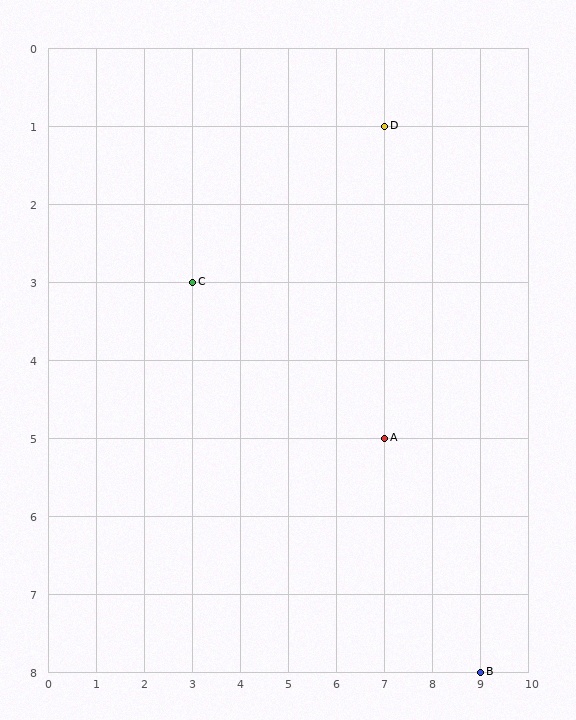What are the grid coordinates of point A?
Point A is at grid coordinates (7, 5).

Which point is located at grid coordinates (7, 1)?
Point D is at (7, 1).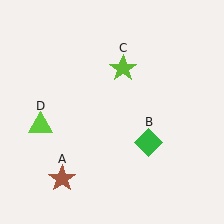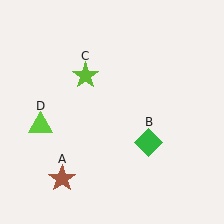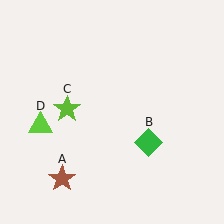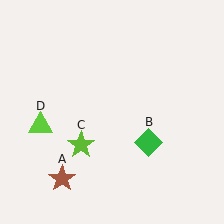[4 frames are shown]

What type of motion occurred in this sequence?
The lime star (object C) rotated counterclockwise around the center of the scene.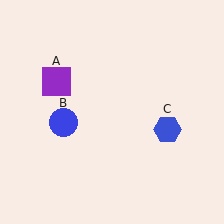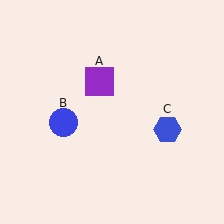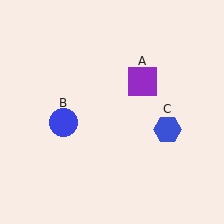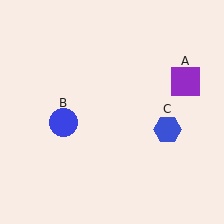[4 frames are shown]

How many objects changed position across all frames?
1 object changed position: purple square (object A).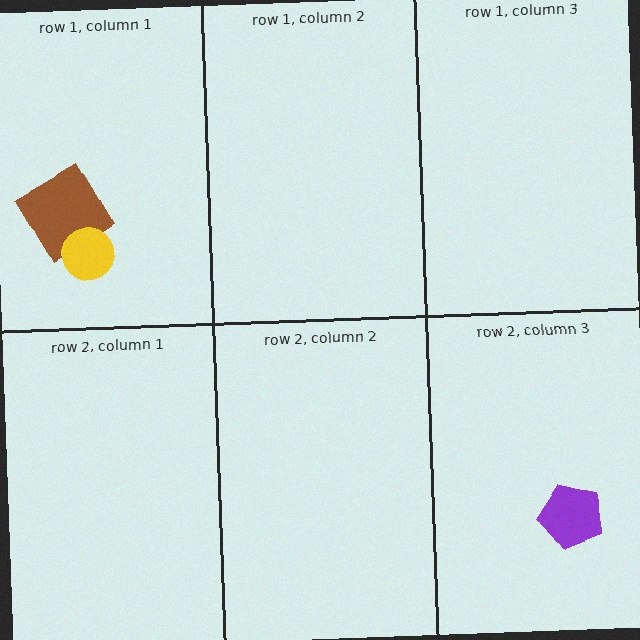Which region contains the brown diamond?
The row 1, column 1 region.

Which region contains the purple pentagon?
The row 2, column 3 region.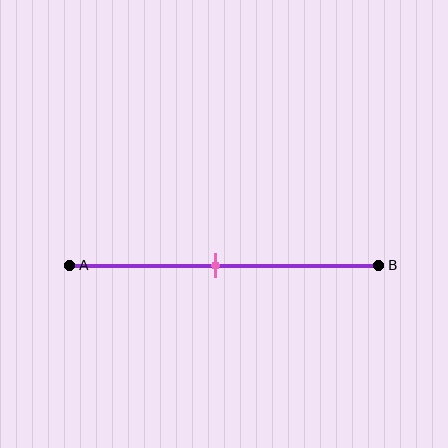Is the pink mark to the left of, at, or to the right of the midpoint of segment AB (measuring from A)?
The pink mark is approximately at the midpoint of segment AB.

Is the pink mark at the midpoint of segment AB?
Yes, the mark is approximately at the midpoint.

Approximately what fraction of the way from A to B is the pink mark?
The pink mark is approximately 45% of the way from A to B.